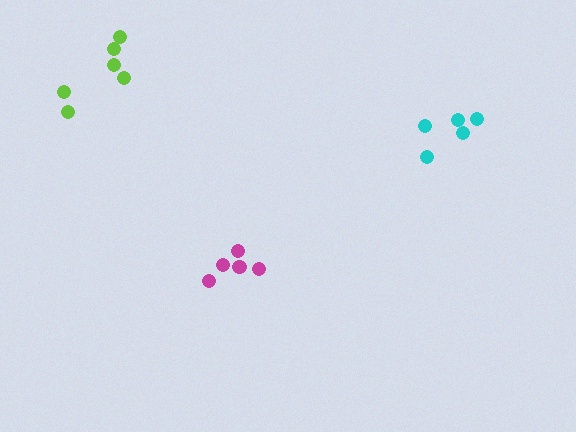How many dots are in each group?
Group 1: 6 dots, Group 2: 5 dots, Group 3: 5 dots (16 total).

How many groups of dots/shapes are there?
There are 3 groups.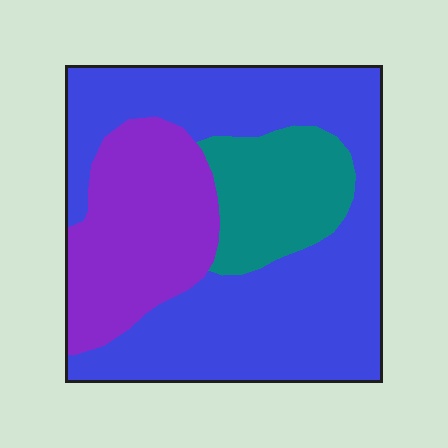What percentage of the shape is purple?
Purple takes up between a quarter and a half of the shape.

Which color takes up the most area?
Blue, at roughly 60%.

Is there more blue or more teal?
Blue.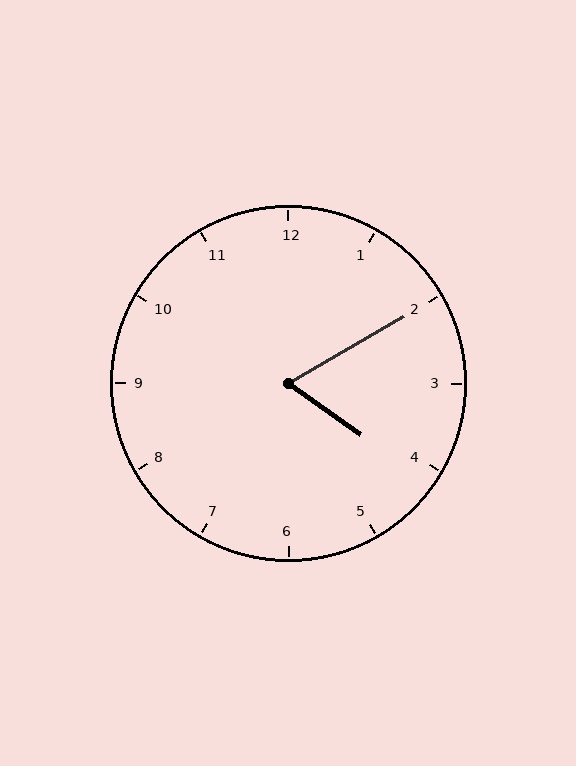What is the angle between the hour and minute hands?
Approximately 65 degrees.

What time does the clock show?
4:10.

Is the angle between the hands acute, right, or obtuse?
It is acute.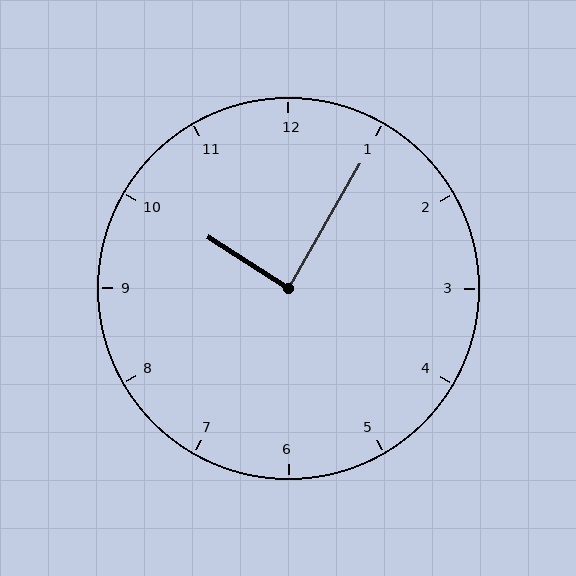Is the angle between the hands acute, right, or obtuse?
It is right.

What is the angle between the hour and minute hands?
Approximately 88 degrees.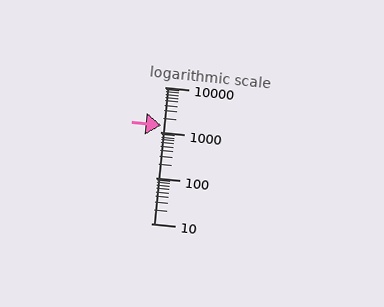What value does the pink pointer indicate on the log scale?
The pointer indicates approximately 1400.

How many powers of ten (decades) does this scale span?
The scale spans 3 decades, from 10 to 10000.